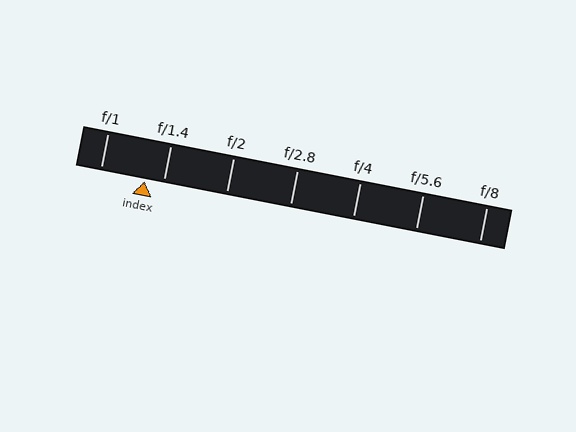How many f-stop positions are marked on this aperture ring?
There are 7 f-stop positions marked.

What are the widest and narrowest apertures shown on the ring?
The widest aperture shown is f/1 and the narrowest is f/8.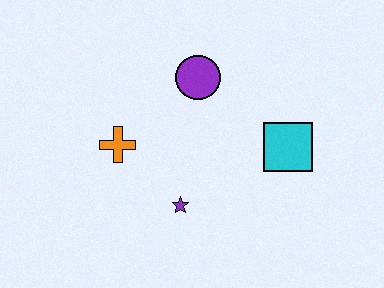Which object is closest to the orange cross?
The purple star is closest to the orange cross.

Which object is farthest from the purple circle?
The purple star is farthest from the purple circle.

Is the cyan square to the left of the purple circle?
No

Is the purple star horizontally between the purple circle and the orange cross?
Yes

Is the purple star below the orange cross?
Yes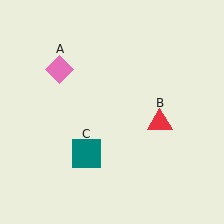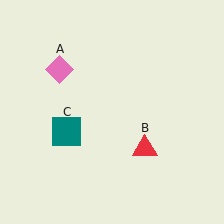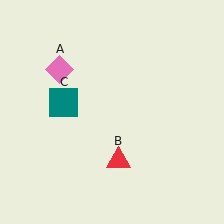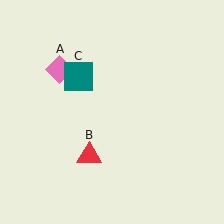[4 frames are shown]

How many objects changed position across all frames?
2 objects changed position: red triangle (object B), teal square (object C).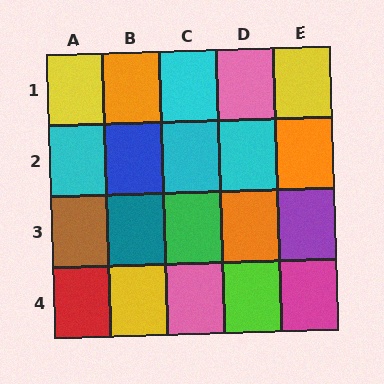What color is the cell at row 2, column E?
Orange.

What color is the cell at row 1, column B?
Orange.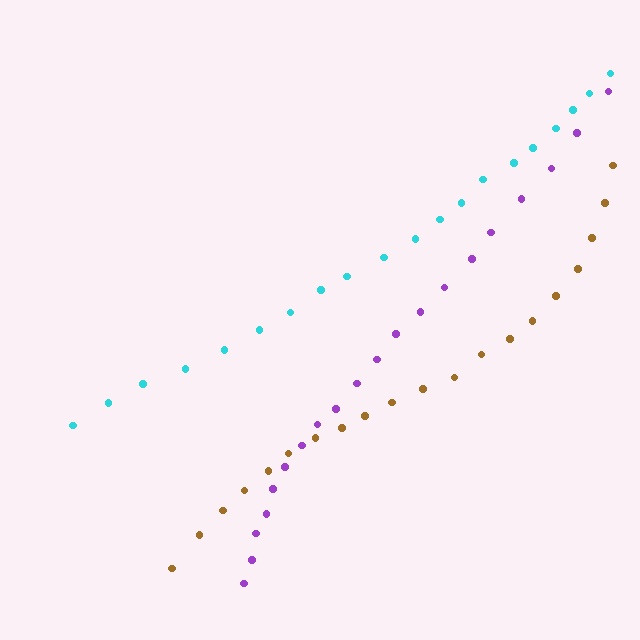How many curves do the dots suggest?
There are 3 distinct paths.